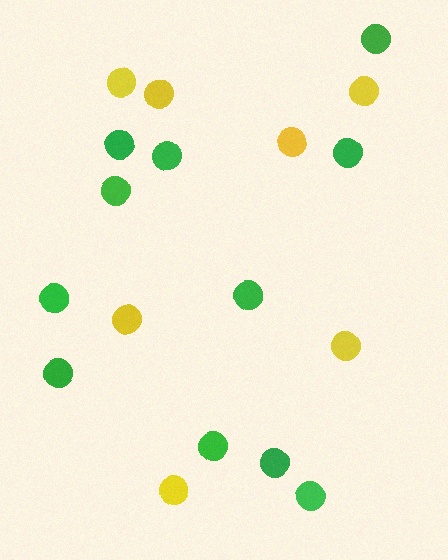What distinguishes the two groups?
There are 2 groups: one group of green circles (11) and one group of yellow circles (7).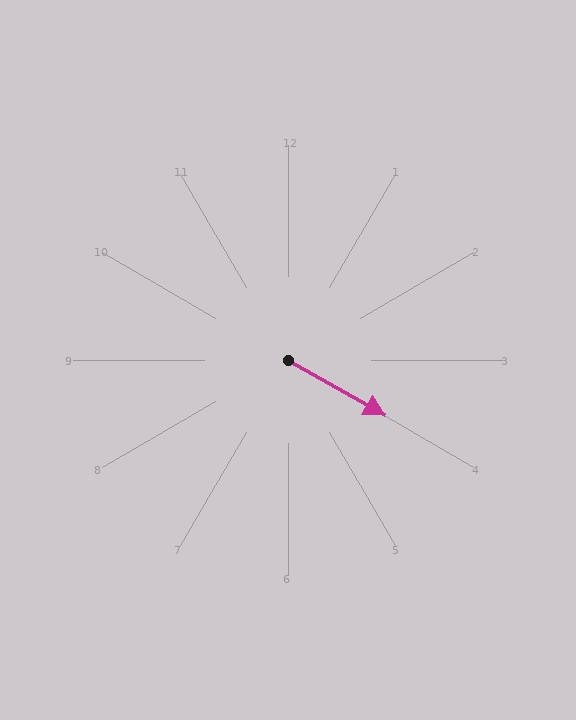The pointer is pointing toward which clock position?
Roughly 4 o'clock.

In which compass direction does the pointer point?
Southeast.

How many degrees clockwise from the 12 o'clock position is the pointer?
Approximately 120 degrees.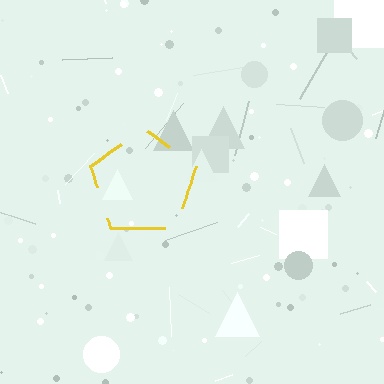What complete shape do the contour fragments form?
The contour fragments form a pentagon.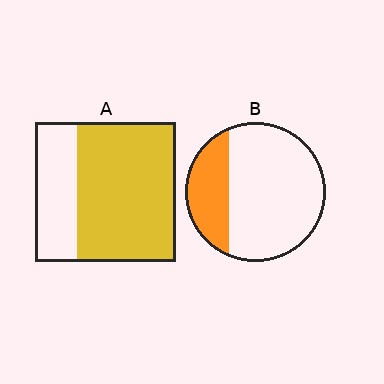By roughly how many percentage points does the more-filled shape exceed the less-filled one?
By roughly 45 percentage points (A over B).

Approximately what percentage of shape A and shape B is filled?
A is approximately 70% and B is approximately 25%.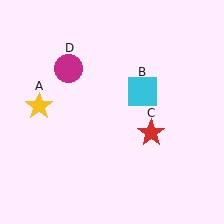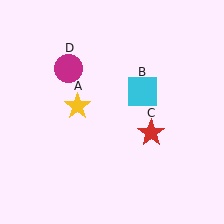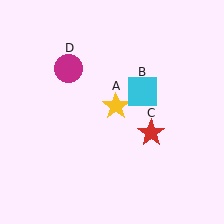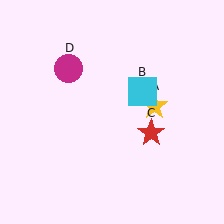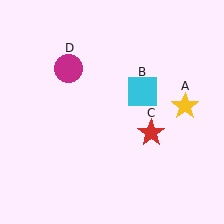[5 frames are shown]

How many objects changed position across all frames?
1 object changed position: yellow star (object A).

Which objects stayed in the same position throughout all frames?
Cyan square (object B) and red star (object C) and magenta circle (object D) remained stationary.